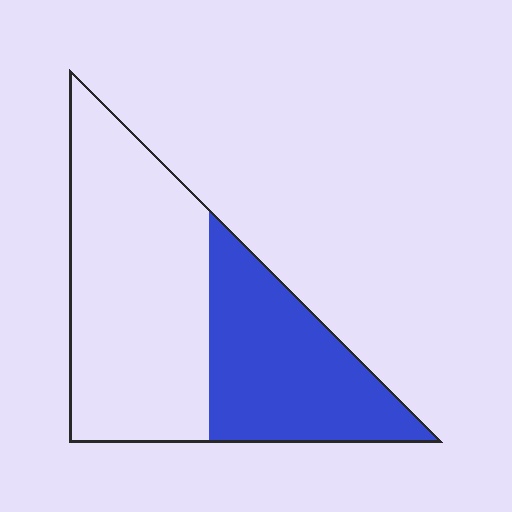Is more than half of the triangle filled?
No.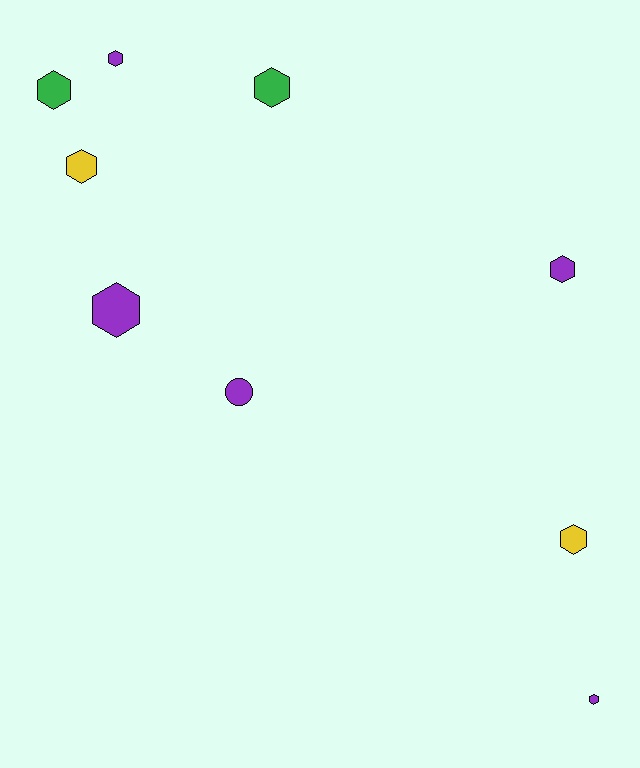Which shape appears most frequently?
Hexagon, with 8 objects.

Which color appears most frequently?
Purple, with 5 objects.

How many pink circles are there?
There are no pink circles.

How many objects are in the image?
There are 9 objects.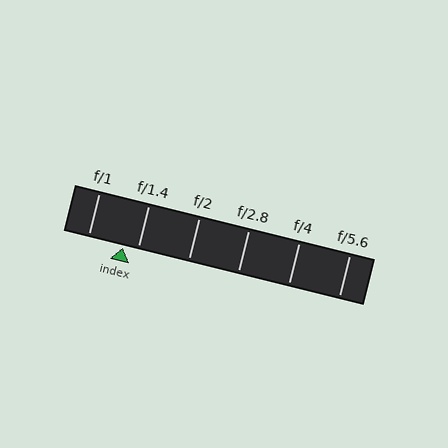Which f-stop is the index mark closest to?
The index mark is closest to f/1.4.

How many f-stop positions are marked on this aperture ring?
There are 6 f-stop positions marked.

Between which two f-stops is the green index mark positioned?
The index mark is between f/1 and f/1.4.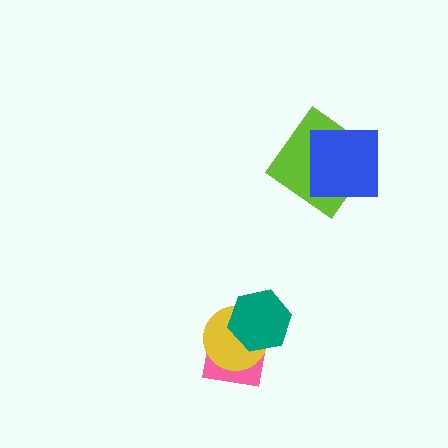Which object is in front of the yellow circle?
The teal hexagon is in front of the yellow circle.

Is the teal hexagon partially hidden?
No, no other shape covers it.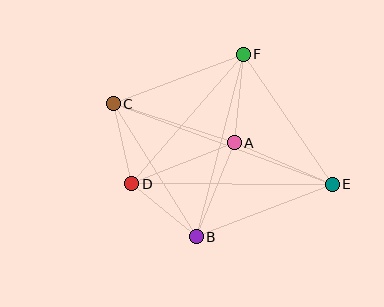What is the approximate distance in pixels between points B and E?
The distance between B and E is approximately 146 pixels.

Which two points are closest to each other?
Points C and D are closest to each other.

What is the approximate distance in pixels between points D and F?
The distance between D and F is approximately 171 pixels.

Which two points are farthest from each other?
Points C and E are farthest from each other.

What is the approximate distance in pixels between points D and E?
The distance between D and E is approximately 201 pixels.